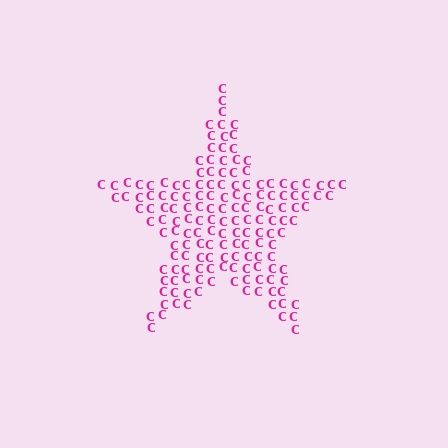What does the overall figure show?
The overall figure shows a star.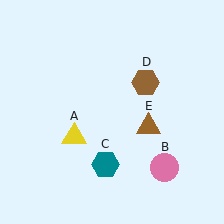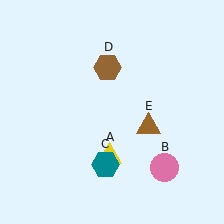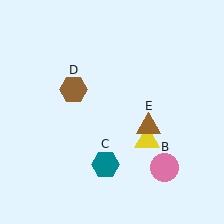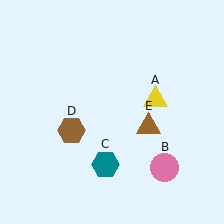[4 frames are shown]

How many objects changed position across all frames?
2 objects changed position: yellow triangle (object A), brown hexagon (object D).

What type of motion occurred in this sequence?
The yellow triangle (object A), brown hexagon (object D) rotated counterclockwise around the center of the scene.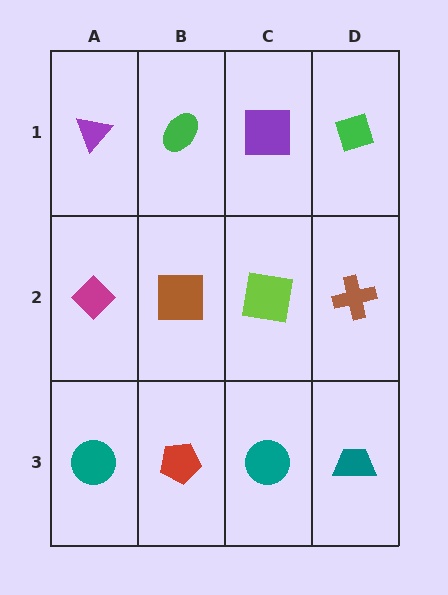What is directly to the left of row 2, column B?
A magenta diamond.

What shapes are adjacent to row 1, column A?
A magenta diamond (row 2, column A), a green ellipse (row 1, column B).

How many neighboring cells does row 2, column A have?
3.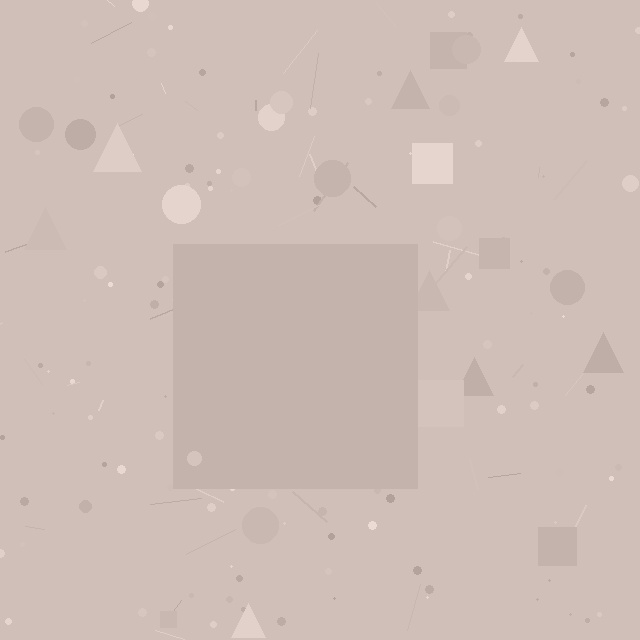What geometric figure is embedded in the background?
A square is embedded in the background.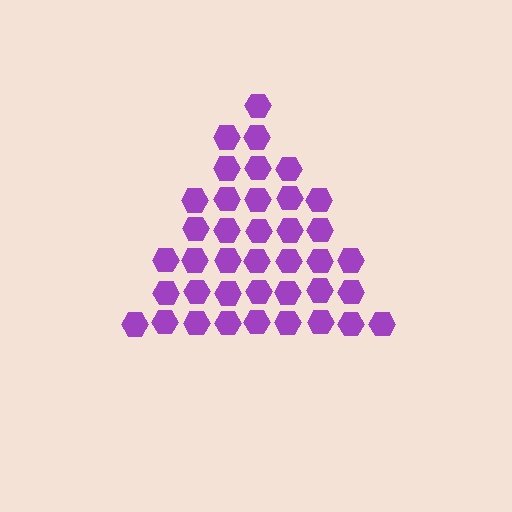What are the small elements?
The small elements are hexagons.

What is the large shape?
The large shape is a triangle.